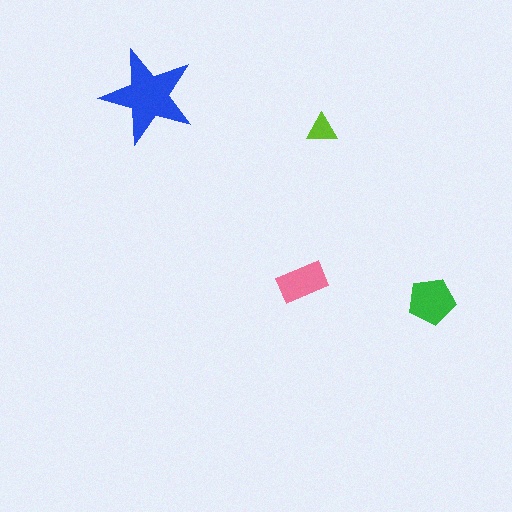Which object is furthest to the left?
The blue star is leftmost.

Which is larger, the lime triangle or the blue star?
The blue star.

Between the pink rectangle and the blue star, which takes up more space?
The blue star.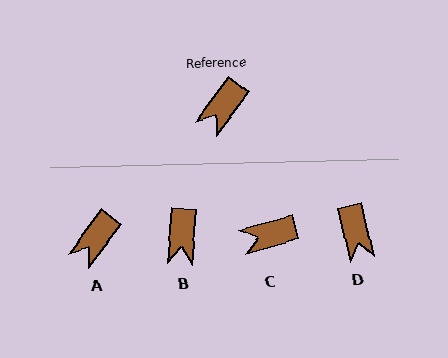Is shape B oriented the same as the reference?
No, it is off by about 32 degrees.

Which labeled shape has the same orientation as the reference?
A.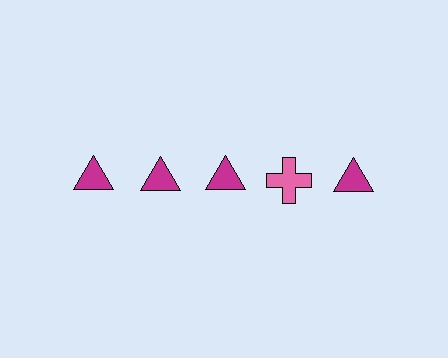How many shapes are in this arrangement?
There are 5 shapes arranged in a grid pattern.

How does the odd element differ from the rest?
It differs in both color (pink instead of magenta) and shape (cross instead of triangle).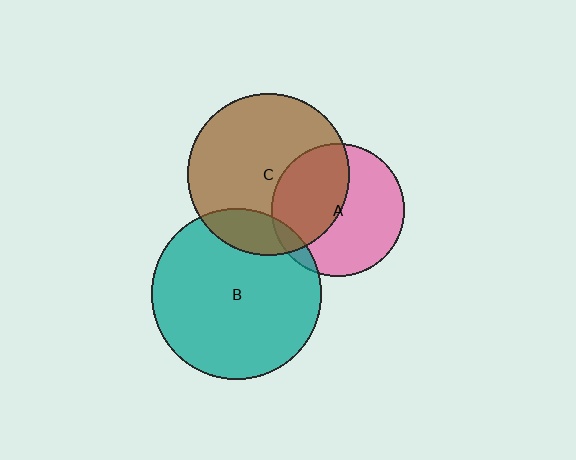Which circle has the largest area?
Circle B (teal).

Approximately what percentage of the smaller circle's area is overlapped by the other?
Approximately 45%.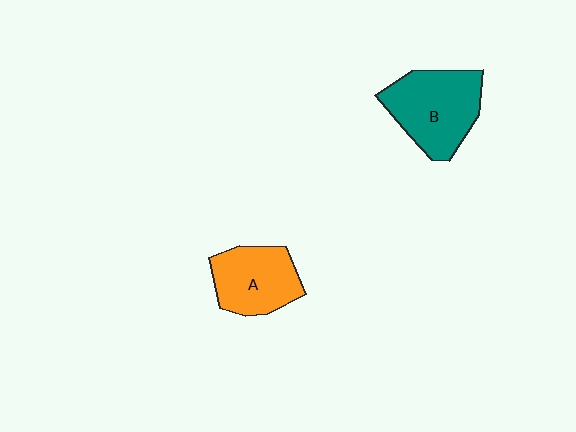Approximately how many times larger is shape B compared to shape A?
Approximately 1.2 times.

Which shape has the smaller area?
Shape A (orange).